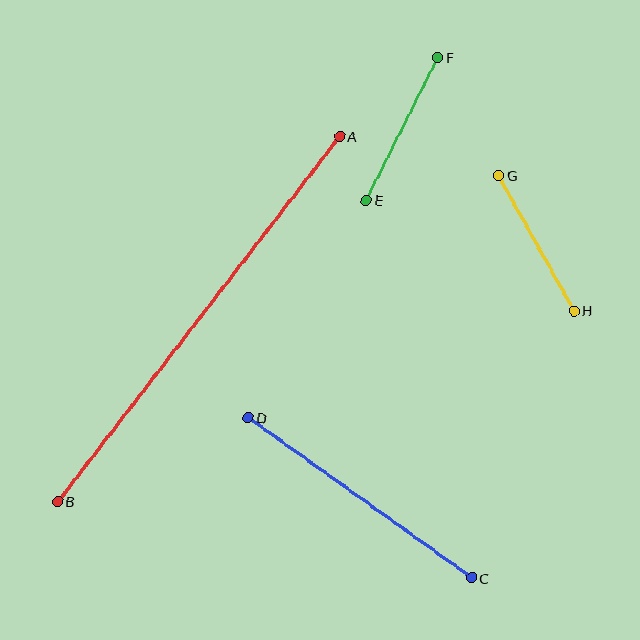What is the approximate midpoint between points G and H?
The midpoint is at approximately (536, 243) pixels.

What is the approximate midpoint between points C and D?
The midpoint is at approximately (360, 498) pixels.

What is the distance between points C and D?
The distance is approximately 275 pixels.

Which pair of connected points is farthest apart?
Points A and B are farthest apart.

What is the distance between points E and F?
The distance is approximately 160 pixels.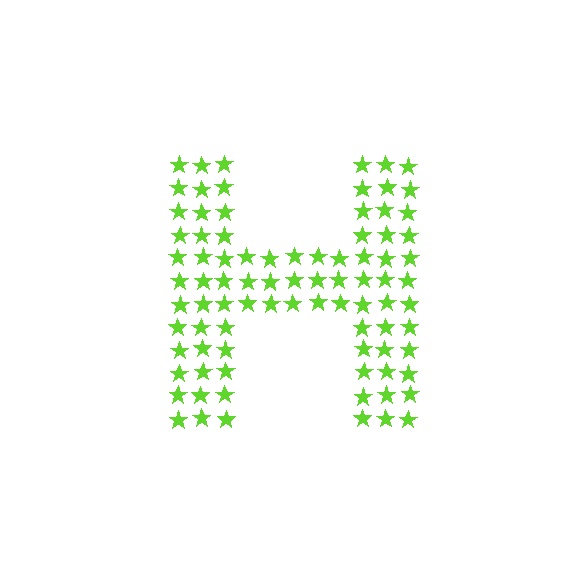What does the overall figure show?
The overall figure shows the letter H.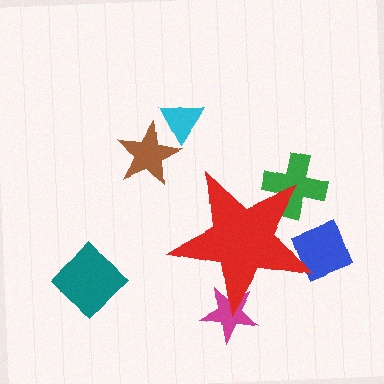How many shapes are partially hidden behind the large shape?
3 shapes are partially hidden.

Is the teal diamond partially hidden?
No, the teal diamond is fully visible.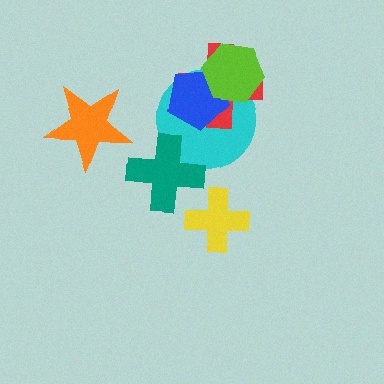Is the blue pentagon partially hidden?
Yes, it is partially covered by another shape.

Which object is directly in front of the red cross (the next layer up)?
The blue pentagon is directly in front of the red cross.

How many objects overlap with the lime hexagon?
3 objects overlap with the lime hexagon.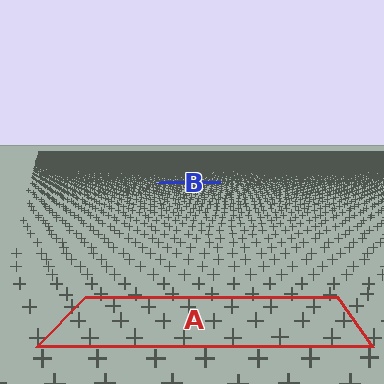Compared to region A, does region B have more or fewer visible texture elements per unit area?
Region B has more texture elements per unit area — they are packed more densely because it is farther away.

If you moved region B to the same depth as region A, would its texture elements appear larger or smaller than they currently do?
They would appear larger. At a closer depth, the same texture elements are projected at a bigger on-screen size.